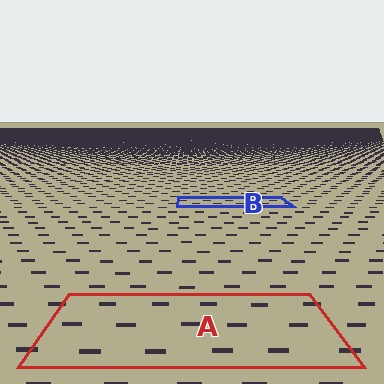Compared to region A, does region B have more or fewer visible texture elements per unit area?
Region B has more texture elements per unit area — they are packed more densely because it is farther away.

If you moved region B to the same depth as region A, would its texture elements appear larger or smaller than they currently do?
They would appear larger. At a closer depth, the same texture elements are projected at a bigger on-screen size.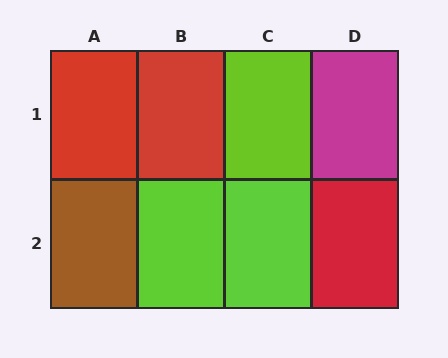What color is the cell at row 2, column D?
Red.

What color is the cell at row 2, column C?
Lime.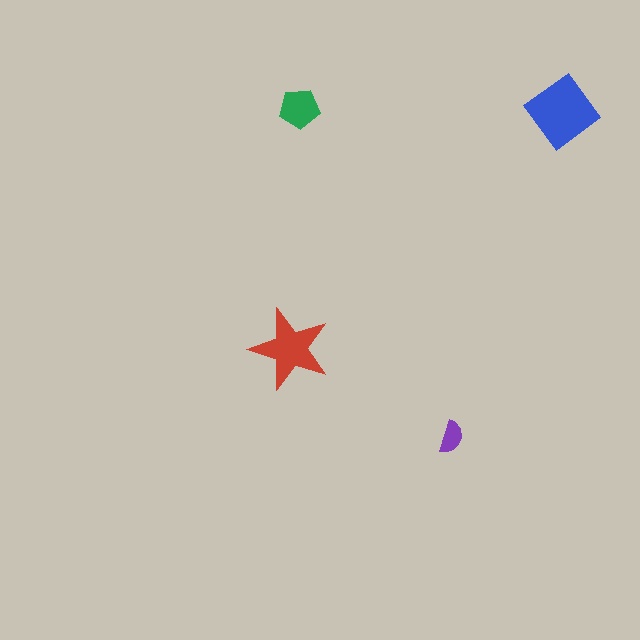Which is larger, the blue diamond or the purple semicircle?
The blue diamond.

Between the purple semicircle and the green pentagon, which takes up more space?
The green pentagon.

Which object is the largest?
The blue diamond.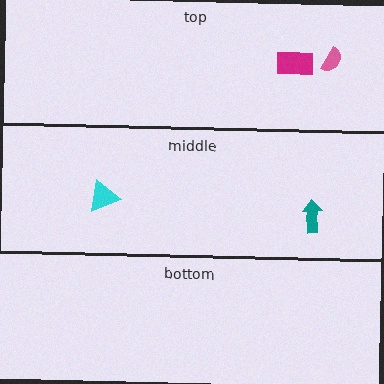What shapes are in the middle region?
The cyan triangle, the teal arrow.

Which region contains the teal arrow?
The middle region.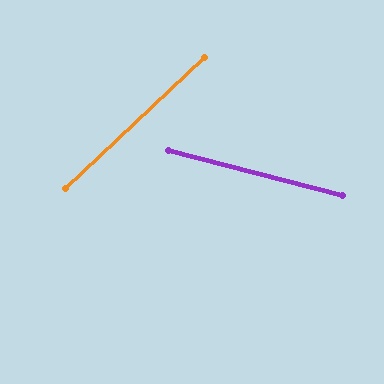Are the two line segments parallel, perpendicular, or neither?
Neither parallel nor perpendicular — they differ by about 58°.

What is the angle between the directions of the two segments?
Approximately 58 degrees.